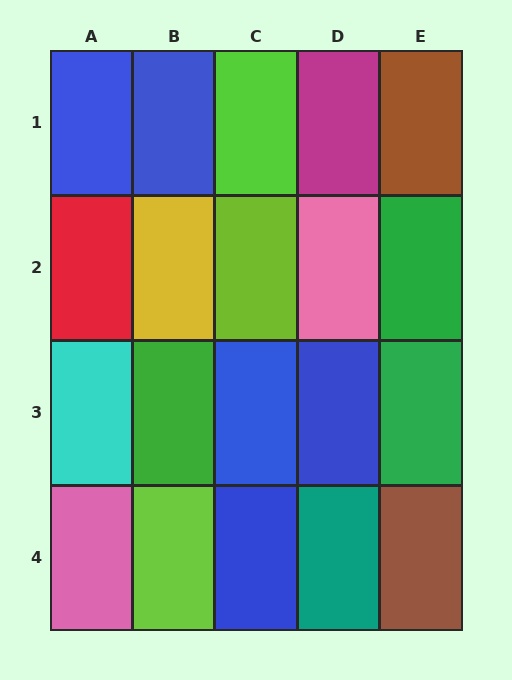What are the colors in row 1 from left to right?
Blue, blue, lime, magenta, brown.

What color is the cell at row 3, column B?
Green.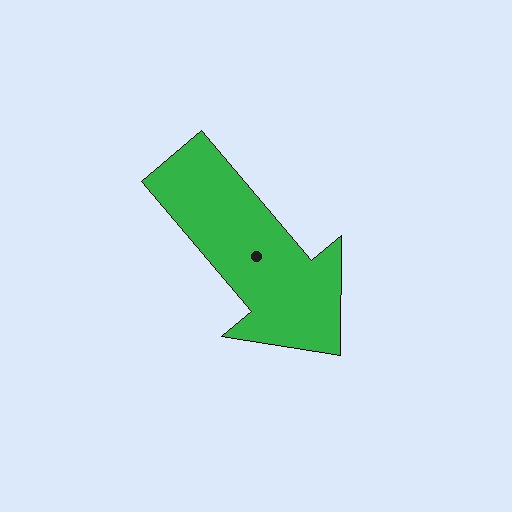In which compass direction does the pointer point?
Southeast.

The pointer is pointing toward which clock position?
Roughly 5 o'clock.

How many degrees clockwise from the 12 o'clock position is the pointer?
Approximately 140 degrees.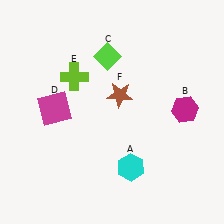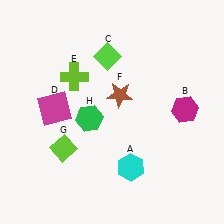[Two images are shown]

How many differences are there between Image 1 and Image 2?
There are 2 differences between the two images.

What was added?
A lime diamond (G), a green hexagon (H) were added in Image 2.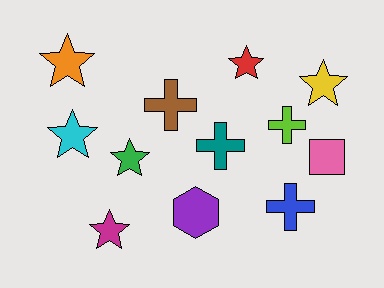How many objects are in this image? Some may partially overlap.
There are 12 objects.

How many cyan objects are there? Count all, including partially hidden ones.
There is 1 cyan object.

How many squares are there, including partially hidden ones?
There is 1 square.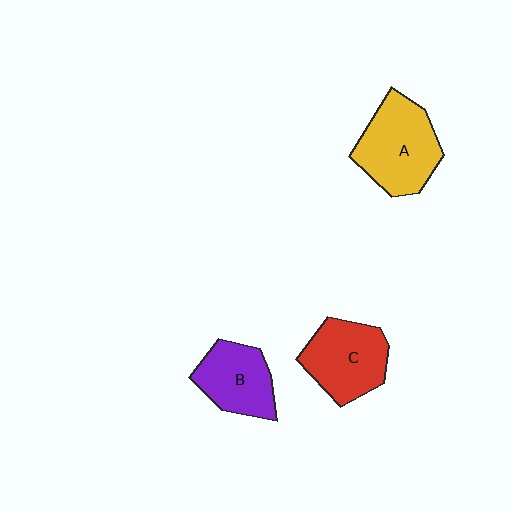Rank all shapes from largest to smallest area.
From largest to smallest: A (yellow), C (red), B (purple).